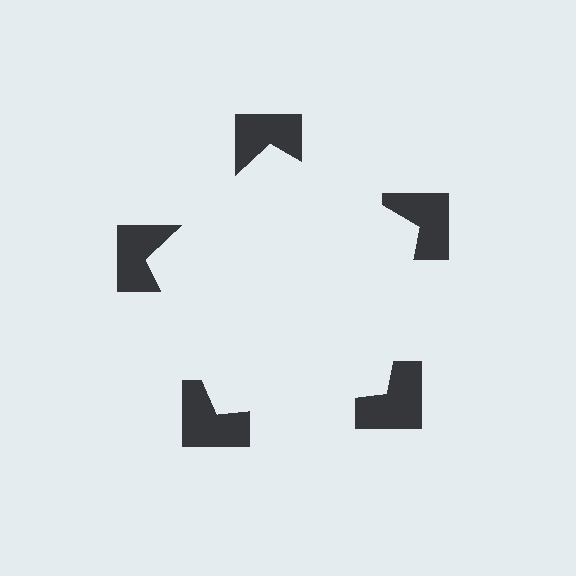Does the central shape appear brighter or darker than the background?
It typically appears slightly brighter than the background, even though no actual brightness change is drawn.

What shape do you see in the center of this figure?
An illusory pentagon — its edges are inferred from the aligned wedge cuts in the notched squares, not physically drawn.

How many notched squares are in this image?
There are 5 — one at each vertex of the illusory pentagon.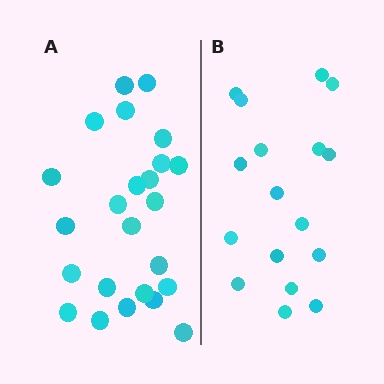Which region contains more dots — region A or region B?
Region A (the left region) has more dots.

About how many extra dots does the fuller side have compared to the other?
Region A has roughly 8 or so more dots than region B.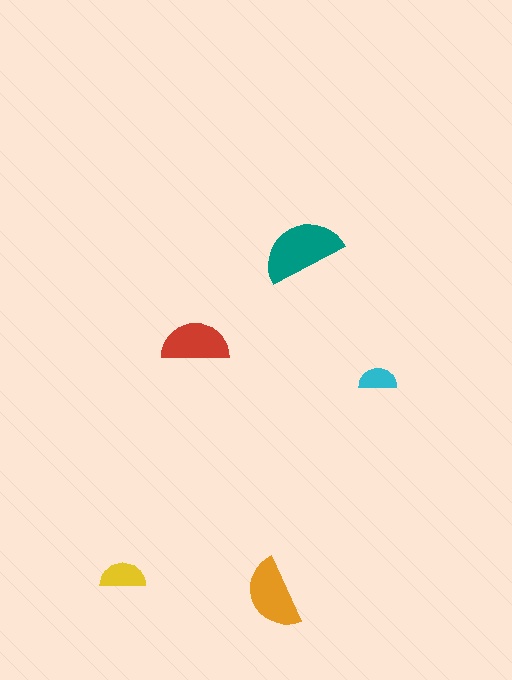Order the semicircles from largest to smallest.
the teal one, the orange one, the red one, the yellow one, the cyan one.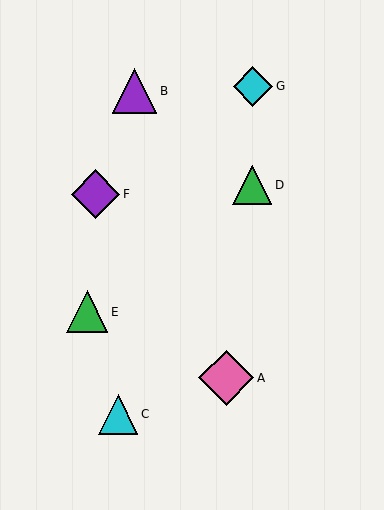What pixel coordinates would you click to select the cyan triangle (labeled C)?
Click at (118, 414) to select the cyan triangle C.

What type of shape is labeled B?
Shape B is a purple triangle.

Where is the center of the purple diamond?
The center of the purple diamond is at (96, 194).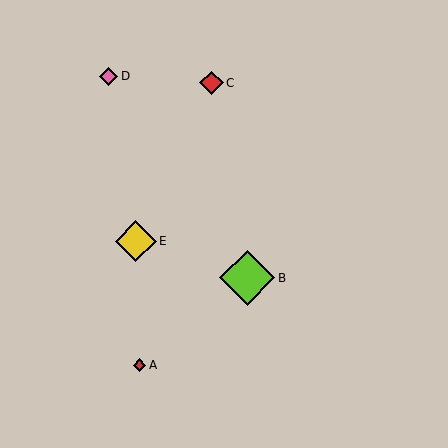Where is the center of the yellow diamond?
The center of the yellow diamond is at (136, 241).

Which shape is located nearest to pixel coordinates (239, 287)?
The lime diamond (labeled B) at (247, 278) is nearest to that location.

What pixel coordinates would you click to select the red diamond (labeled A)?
Click at (139, 365) to select the red diamond A.